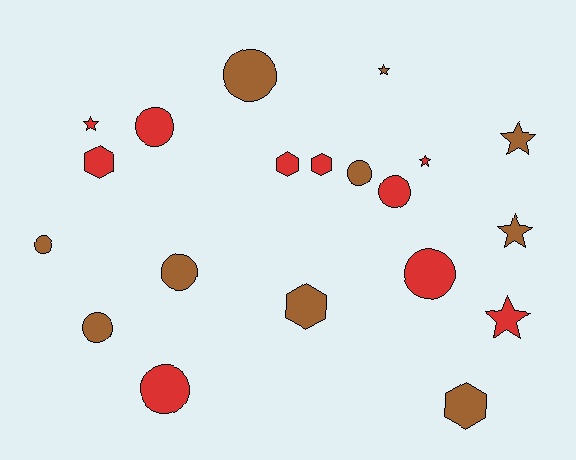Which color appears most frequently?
Red, with 10 objects.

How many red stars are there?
There are 3 red stars.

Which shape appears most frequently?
Circle, with 9 objects.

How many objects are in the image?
There are 20 objects.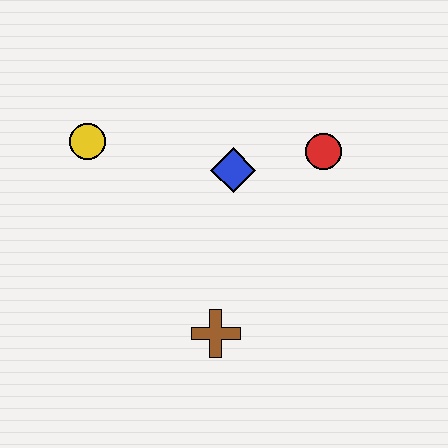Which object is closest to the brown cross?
The blue diamond is closest to the brown cross.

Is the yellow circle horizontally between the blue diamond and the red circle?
No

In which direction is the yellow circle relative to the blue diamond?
The yellow circle is to the left of the blue diamond.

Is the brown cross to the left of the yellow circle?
No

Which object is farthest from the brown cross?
The yellow circle is farthest from the brown cross.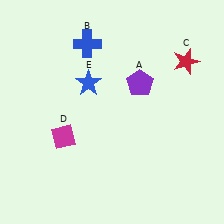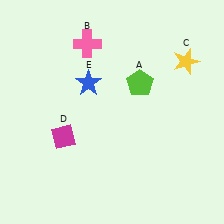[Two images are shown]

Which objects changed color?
A changed from purple to lime. B changed from blue to pink. C changed from red to yellow.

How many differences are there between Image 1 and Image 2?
There are 3 differences between the two images.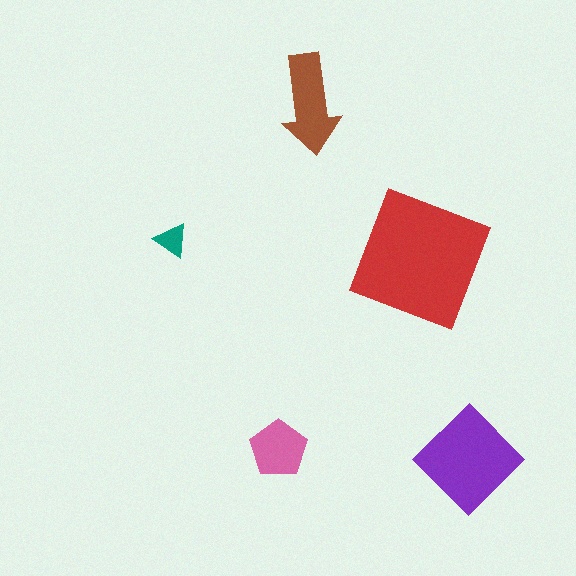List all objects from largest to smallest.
The red square, the purple diamond, the brown arrow, the pink pentagon, the teal triangle.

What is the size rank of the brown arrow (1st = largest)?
3rd.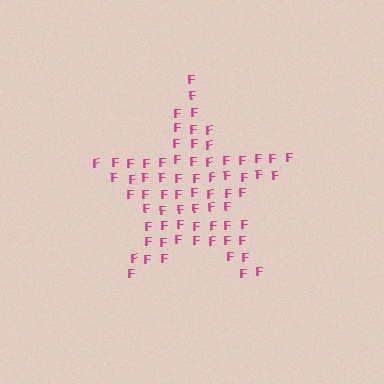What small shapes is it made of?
It is made of small letter F's.